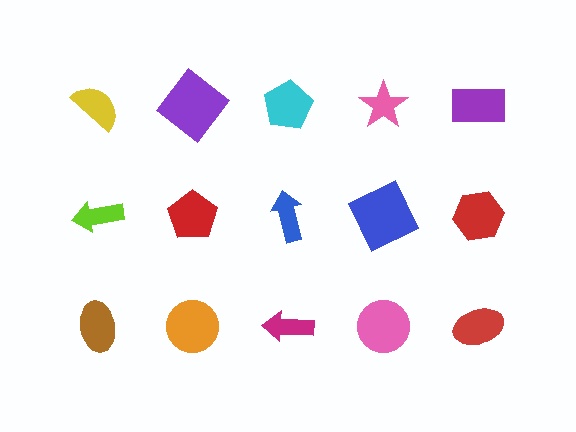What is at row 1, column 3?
A cyan pentagon.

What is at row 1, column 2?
A purple diamond.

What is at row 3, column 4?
A pink circle.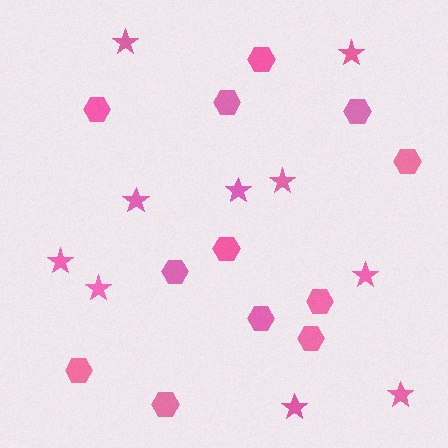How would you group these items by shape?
There are 2 groups: one group of stars (10) and one group of hexagons (12).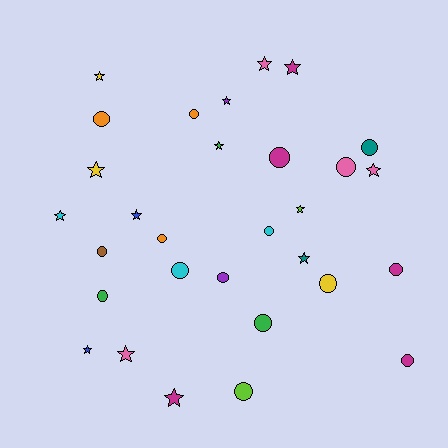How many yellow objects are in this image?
There are 3 yellow objects.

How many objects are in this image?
There are 30 objects.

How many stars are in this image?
There are 14 stars.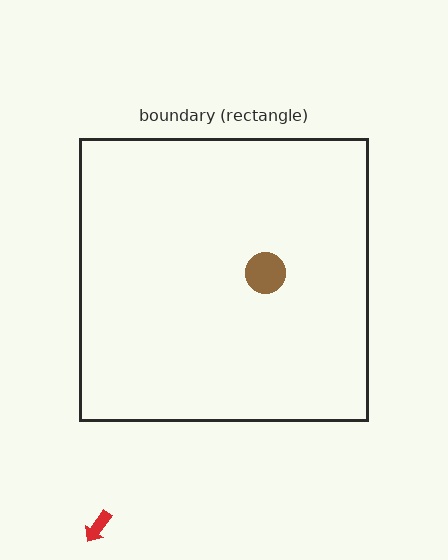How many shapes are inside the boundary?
1 inside, 1 outside.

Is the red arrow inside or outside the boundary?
Outside.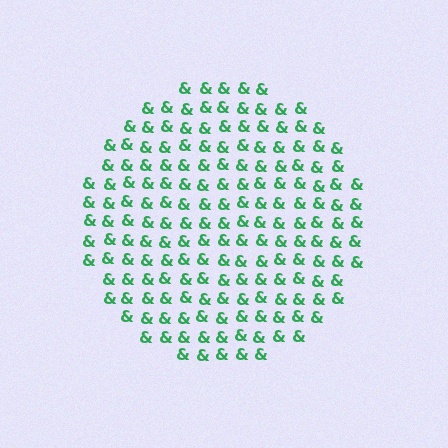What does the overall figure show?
The overall figure shows a circle.